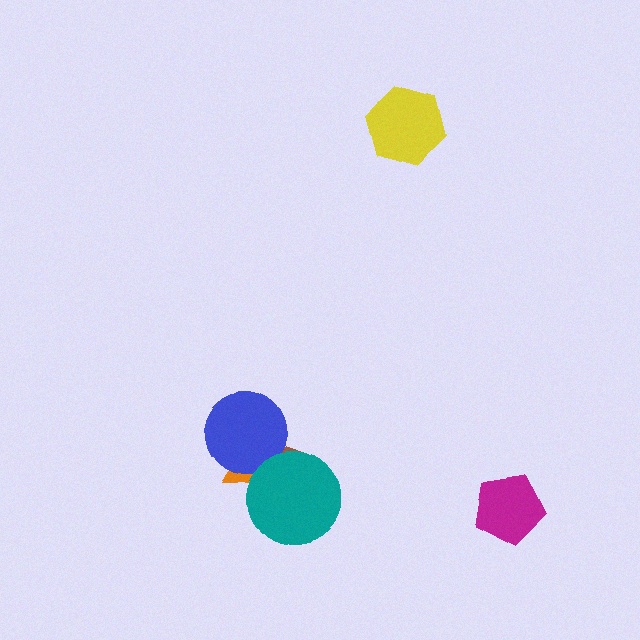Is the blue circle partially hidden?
No, no other shape covers it.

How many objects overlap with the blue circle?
2 objects overlap with the blue circle.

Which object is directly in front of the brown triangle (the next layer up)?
The blue circle is directly in front of the brown triangle.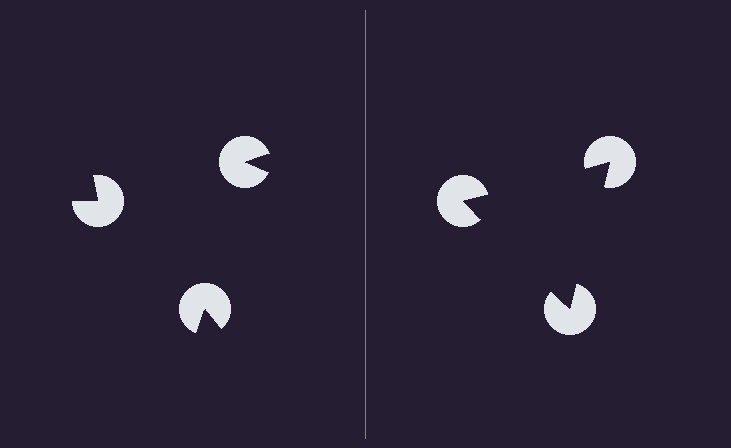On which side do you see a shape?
An illusory triangle appears on the right side. On the left side the wedge cuts are rotated, so no coherent shape forms.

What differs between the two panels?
The pac-man discs are positioned identically on both sides; only the wedge orientations differ. On the right they align to a triangle; on the left they are misaligned.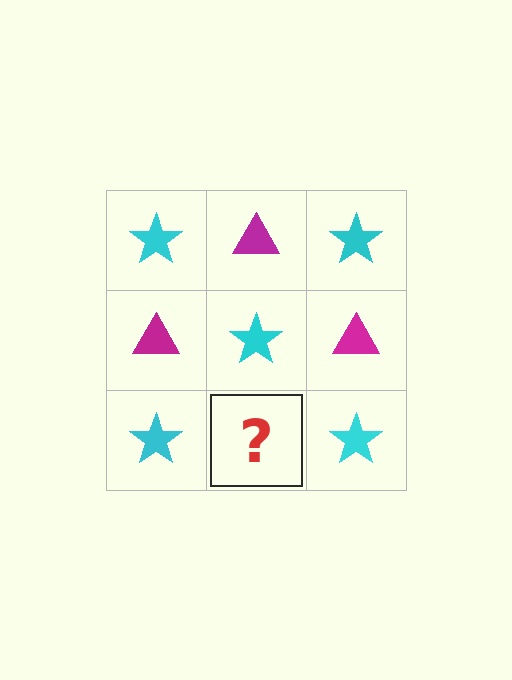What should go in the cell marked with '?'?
The missing cell should contain a magenta triangle.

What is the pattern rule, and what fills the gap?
The rule is that it alternates cyan star and magenta triangle in a checkerboard pattern. The gap should be filled with a magenta triangle.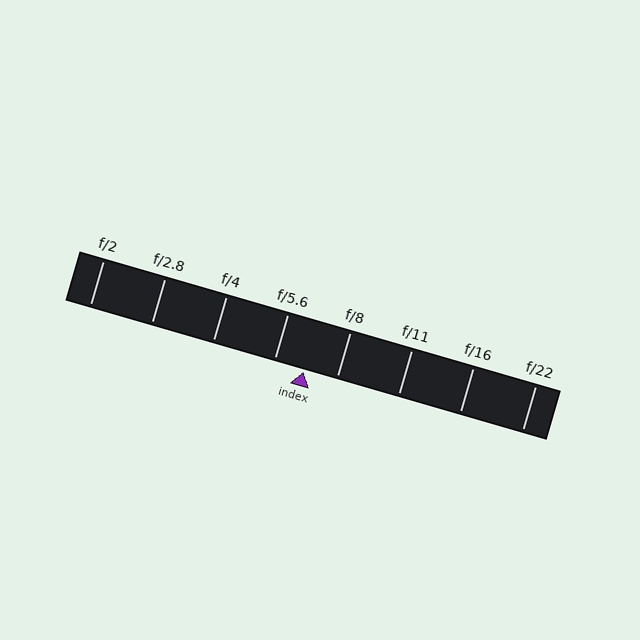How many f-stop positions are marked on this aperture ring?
There are 8 f-stop positions marked.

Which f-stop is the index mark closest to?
The index mark is closest to f/5.6.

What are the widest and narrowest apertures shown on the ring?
The widest aperture shown is f/2 and the narrowest is f/22.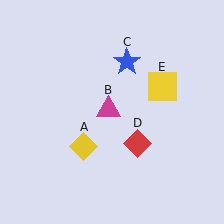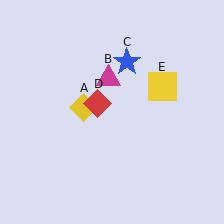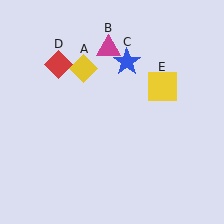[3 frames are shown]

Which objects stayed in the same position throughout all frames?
Blue star (object C) and yellow square (object E) remained stationary.